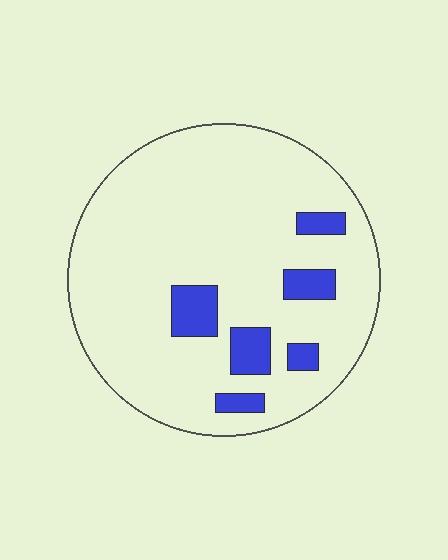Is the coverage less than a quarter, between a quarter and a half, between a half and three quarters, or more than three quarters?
Less than a quarter.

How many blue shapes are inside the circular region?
6.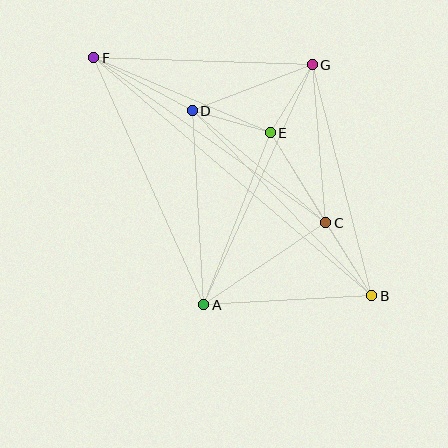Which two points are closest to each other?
Points E and G are closest to each other.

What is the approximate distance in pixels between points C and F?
The distance between C and F is approximately 285 pixels.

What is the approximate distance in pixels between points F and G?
The distance between F and G is approximately 219 pixels.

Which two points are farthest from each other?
Points B and F are farthest from each other.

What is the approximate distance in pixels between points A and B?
The distance between A and B is approximately 169 pixels.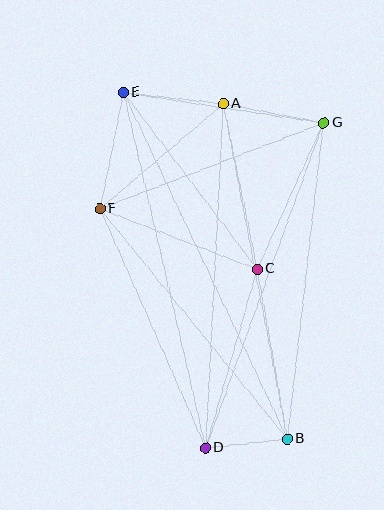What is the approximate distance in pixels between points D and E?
The distance between D and E is approximately 365 pixels.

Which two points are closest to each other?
Points B and D are closest to each other.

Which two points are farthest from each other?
Points B and E are farthest from each other.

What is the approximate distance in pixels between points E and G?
The distance between E and G is approximately 203 pixels.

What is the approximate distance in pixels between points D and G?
The distance between D and G is approximately 346 pixels.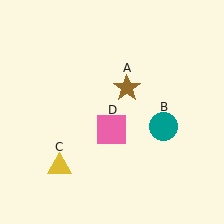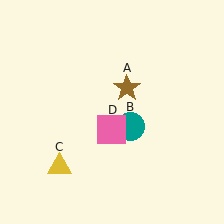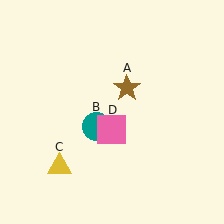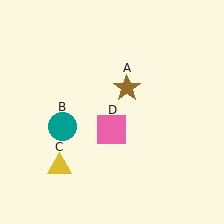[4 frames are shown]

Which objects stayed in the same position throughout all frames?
Brown star (object A) and yellow triangle (object C) and pink square (object D) remained stationary.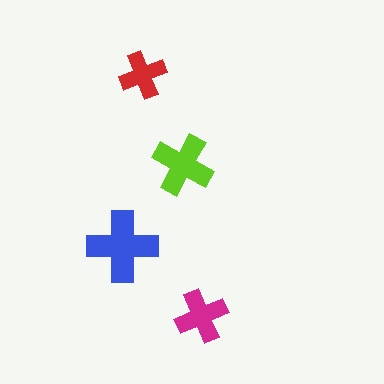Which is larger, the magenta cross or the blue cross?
The blue one.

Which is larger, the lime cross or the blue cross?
The blue one.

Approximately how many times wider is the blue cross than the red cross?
About 1.5 times wider.